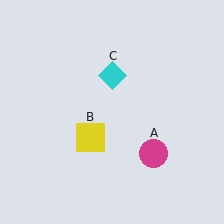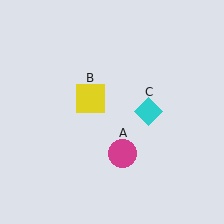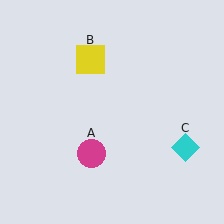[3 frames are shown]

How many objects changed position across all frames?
3 objects changed position: magenta circle (object A), yellow square (object B), cyan diamond (object C).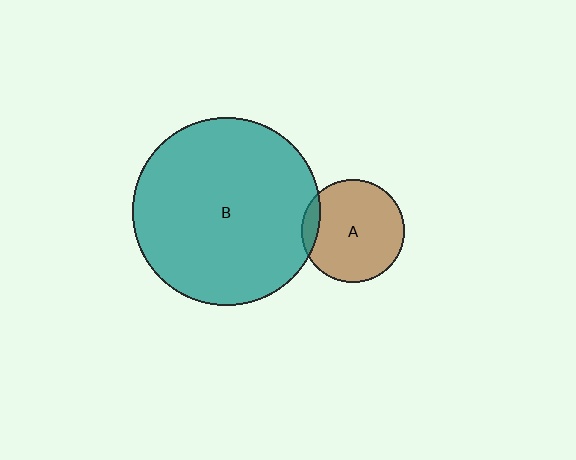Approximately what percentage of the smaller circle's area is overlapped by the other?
Approximately 10%.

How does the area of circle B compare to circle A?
Approximately 3.3 times.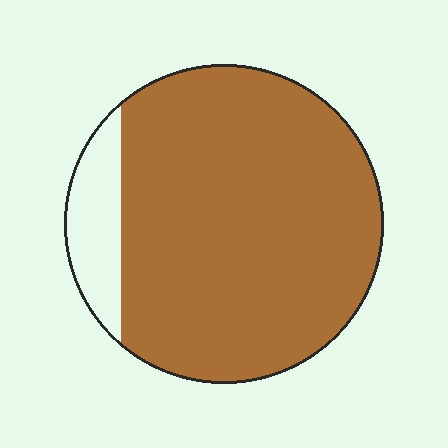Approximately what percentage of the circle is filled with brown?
Approximately 90%.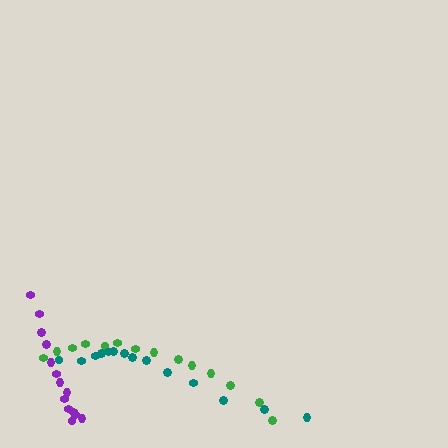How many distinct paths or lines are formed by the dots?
There are 3 distinct paths.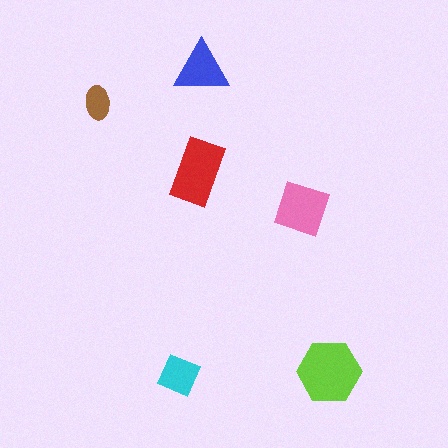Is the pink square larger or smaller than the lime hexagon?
Smaller.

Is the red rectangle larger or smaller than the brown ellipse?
Larger.